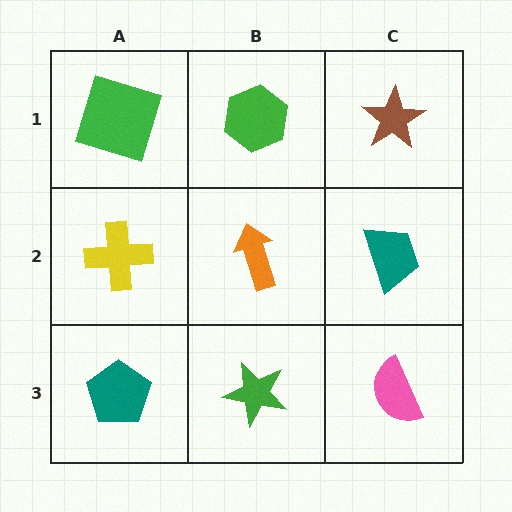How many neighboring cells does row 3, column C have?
2.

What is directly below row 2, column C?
A pink semicircle.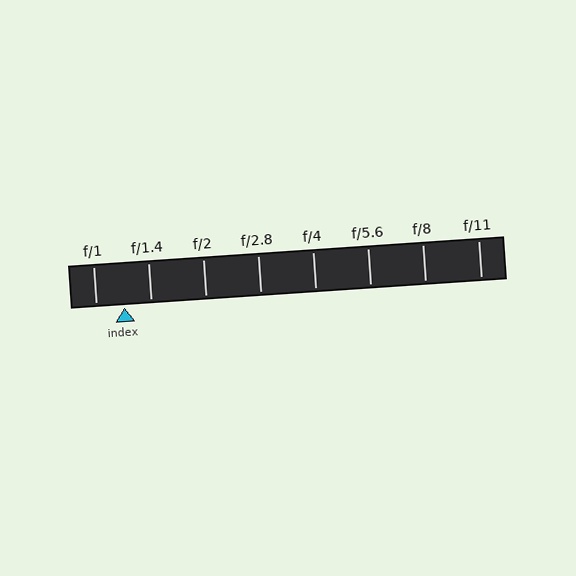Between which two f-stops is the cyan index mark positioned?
The index mark is between f/1 and f/1.4.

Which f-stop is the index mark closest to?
The index mark is closest to f/1.4.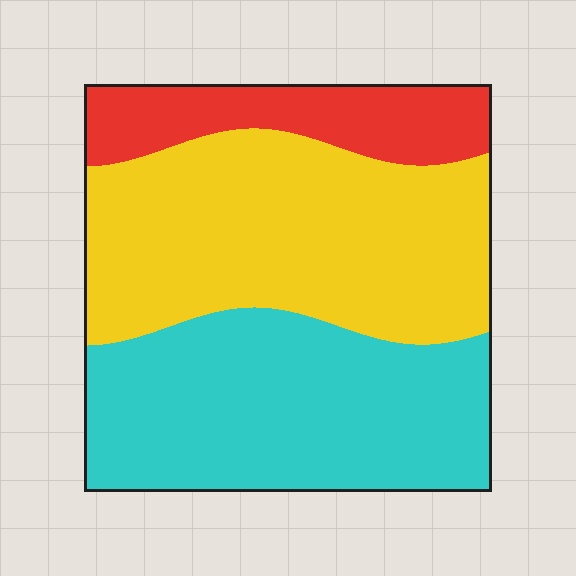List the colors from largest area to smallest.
From largest to smallest: yellow, cyan, red.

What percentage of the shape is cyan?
Cyan takes up about two fifths (2/5) of the shape.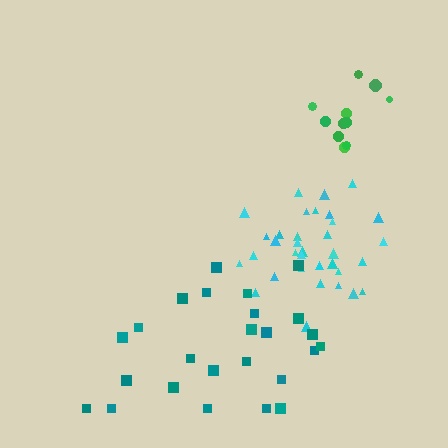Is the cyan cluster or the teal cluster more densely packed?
Cyan.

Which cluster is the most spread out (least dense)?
Teal.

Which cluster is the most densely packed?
Cyan.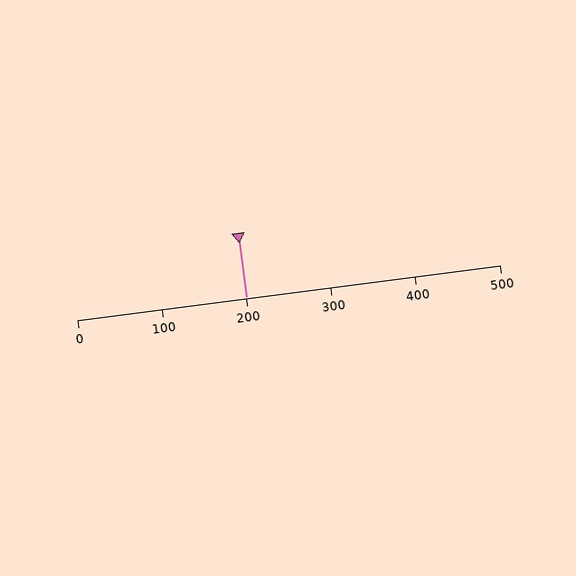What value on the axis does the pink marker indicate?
The marker indicates approximately 200.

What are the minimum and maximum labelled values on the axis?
The axis runs from 0 to 500.